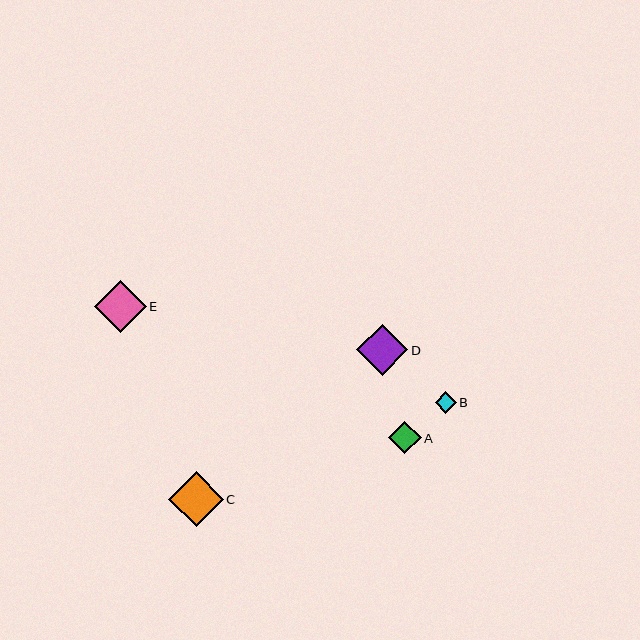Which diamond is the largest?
Diamond C is the largest with a size of approximately 55 pixels.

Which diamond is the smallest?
Diamond B is the smallest with a size of approximately 21 pixels.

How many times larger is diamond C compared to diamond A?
Diamond C is approximately 1.7 times the size of diamond A.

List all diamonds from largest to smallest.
From largest to smallest: C, E, D, A, B.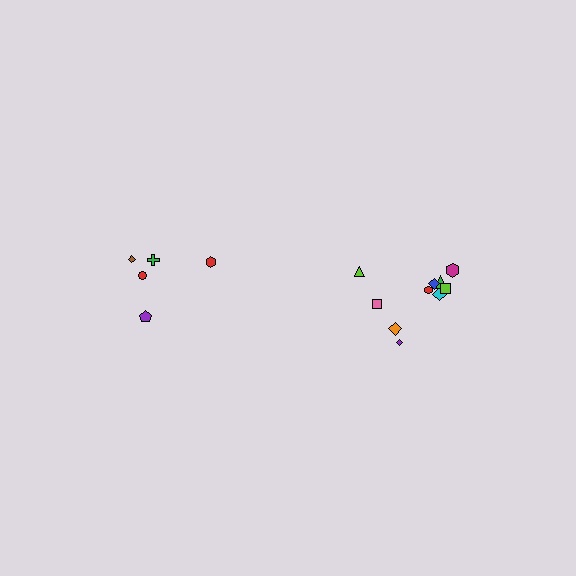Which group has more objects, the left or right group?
The right group.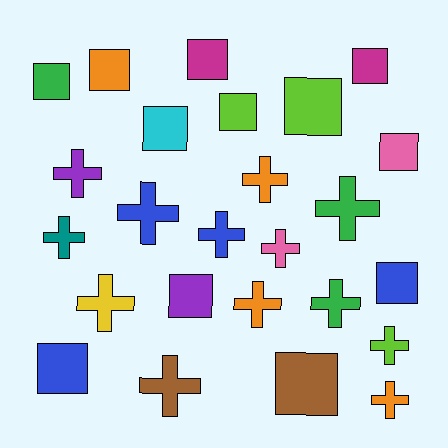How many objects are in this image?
There are 25 objects.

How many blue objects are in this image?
There are 4 blue objects.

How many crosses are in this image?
There are 13 crosses.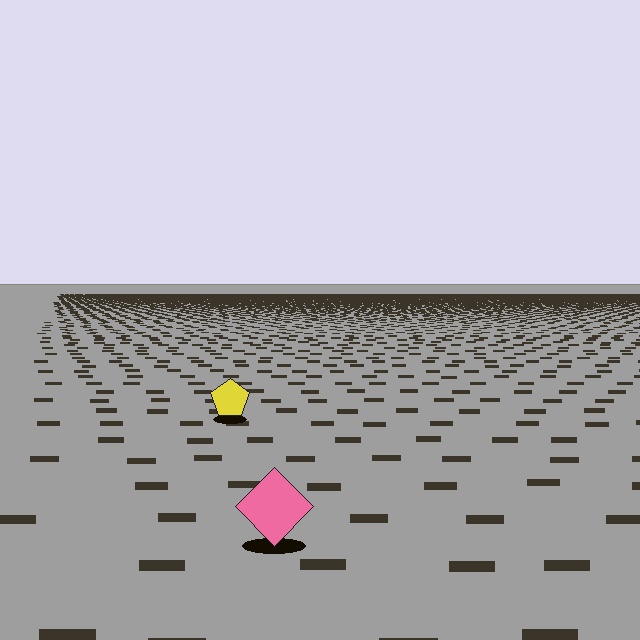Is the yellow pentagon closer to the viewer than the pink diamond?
No. The pink diamond is closer — you can tell from the texture gradient: the ground texture is coarser near it.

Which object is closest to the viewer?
The pink diamond is closest. The texture marks near it are larger and more spread out.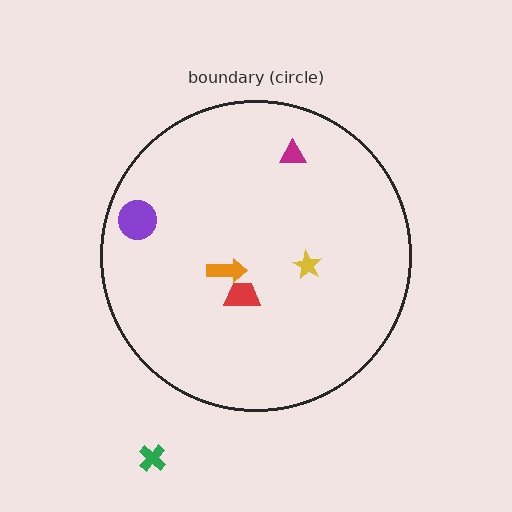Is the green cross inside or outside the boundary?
Outside.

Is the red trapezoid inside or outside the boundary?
Inside.